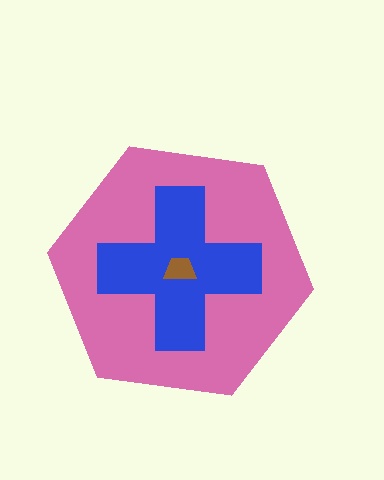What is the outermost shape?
The pink hexagon.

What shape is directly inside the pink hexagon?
The blue cross.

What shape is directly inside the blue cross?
The brown trapezoid.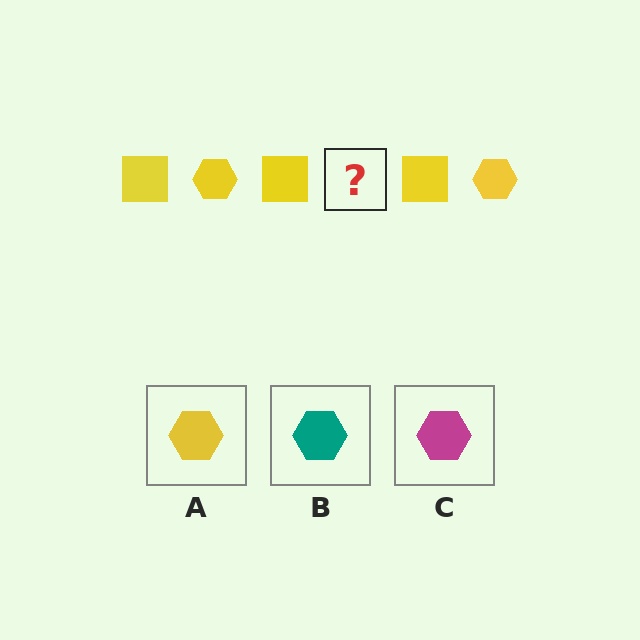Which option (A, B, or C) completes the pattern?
A.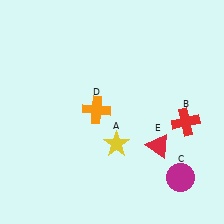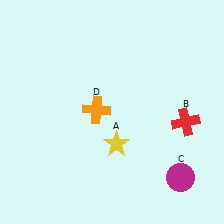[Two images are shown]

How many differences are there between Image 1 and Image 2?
There is 1 difference between the two images.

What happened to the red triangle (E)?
The red triangle (E) was removed in Image 2. It was in the bottom-right area of Image 1.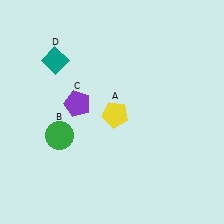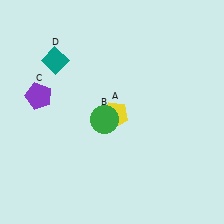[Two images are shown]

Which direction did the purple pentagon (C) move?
The purple pentagon (C) moved left.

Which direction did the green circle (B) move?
The green circle (B) moved right.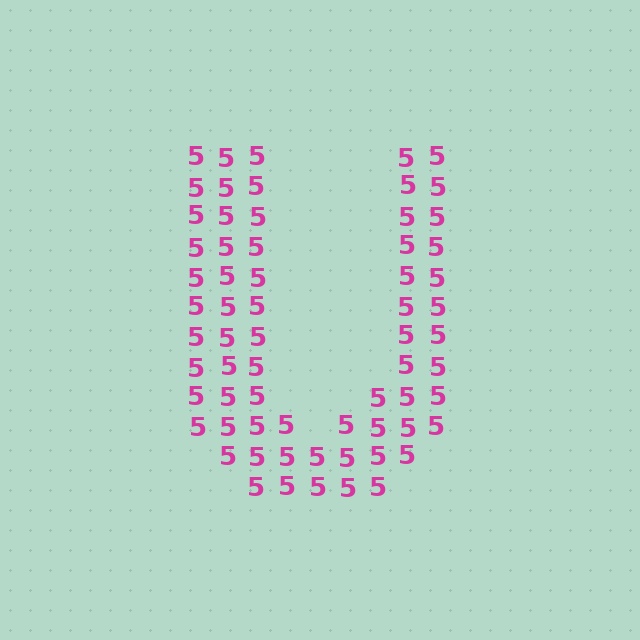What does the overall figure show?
The overall figure shows the letter U.